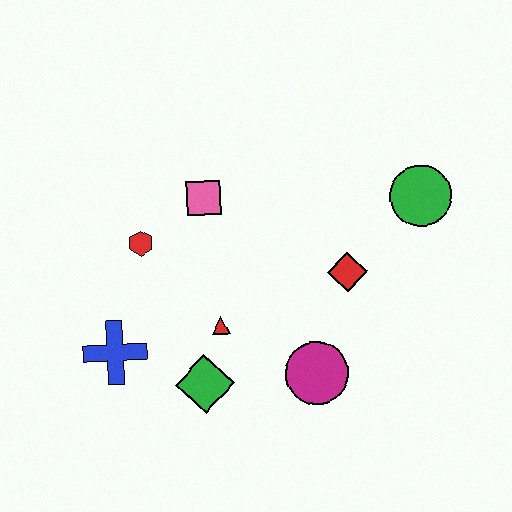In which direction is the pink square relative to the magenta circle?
The pink square is above the magenta circle.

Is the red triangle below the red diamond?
Yes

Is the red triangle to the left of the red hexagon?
No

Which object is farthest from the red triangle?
The green circle is farthest from the red triangle.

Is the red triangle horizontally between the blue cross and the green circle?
Yes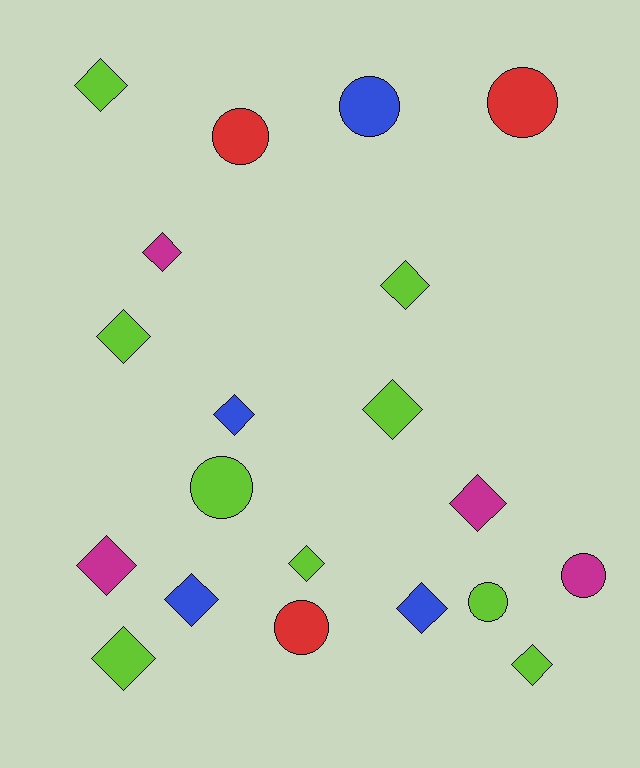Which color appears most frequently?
Lime, with 9 objects.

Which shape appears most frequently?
Diamond, with 13 objects.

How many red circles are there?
There are 3 red circles.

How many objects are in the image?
There are 20 objects.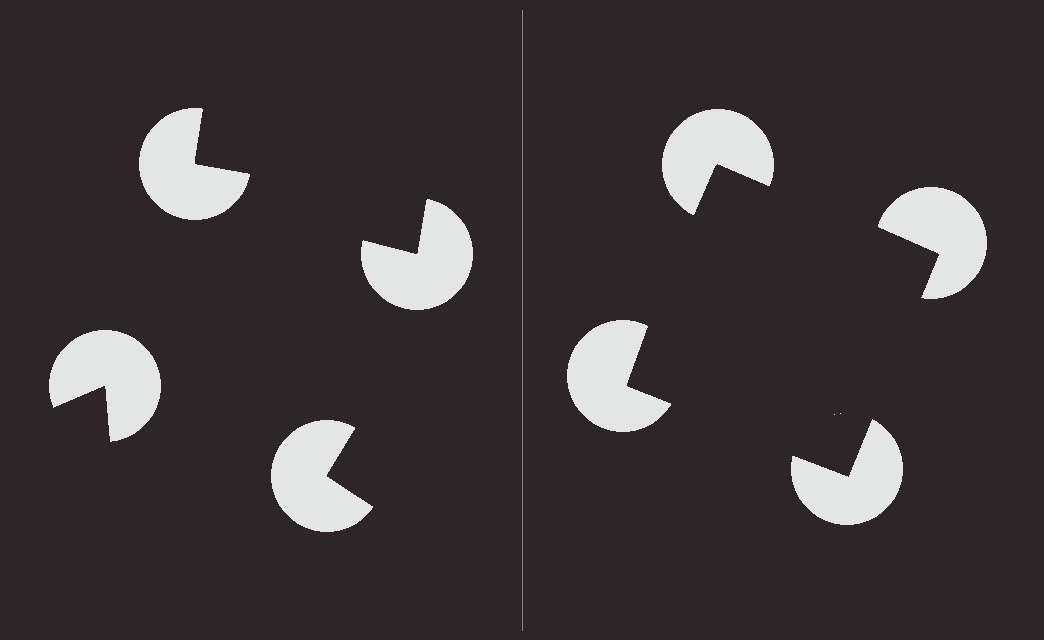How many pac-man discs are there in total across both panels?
8 — 4 on each side.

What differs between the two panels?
The pac-man discs are positioned identically on both sides; only the wedge orientations differ. On the right they align to a square; on the left they are misaligned.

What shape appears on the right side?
An illusory square.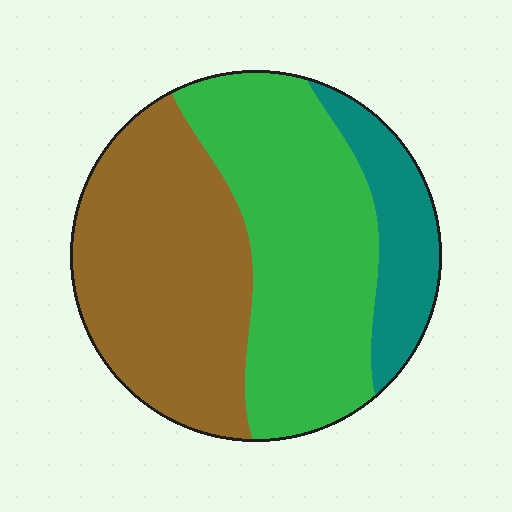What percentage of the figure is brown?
Brown covers 42% of the figure.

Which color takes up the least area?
Teal, at roughly 15%.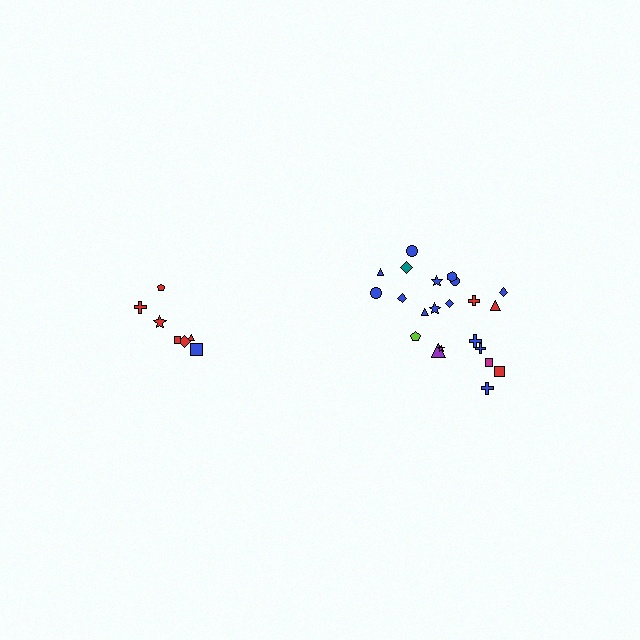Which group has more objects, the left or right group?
The right group.